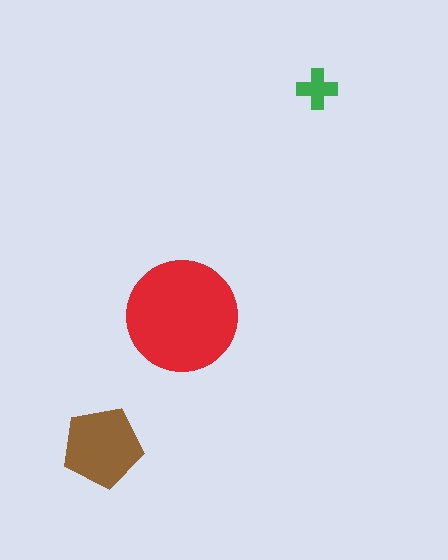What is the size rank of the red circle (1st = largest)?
1st.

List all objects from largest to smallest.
The red circle, the brown pentagon, the green cross.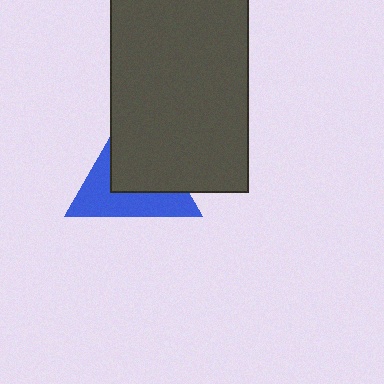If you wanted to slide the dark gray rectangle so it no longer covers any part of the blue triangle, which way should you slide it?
Slide it toward the upper-right — that is the most direct way to separate the two shapes.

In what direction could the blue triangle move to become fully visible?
The blue triangle could move toward the lower-left. That would shift it out from behind the dark gray rectangle entirely.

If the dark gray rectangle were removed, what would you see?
You would see the complete blue triangle.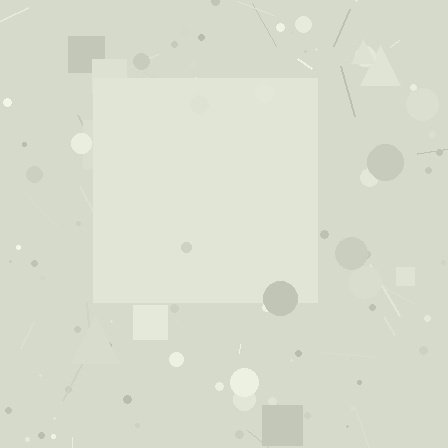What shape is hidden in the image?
A square is hidden in the image.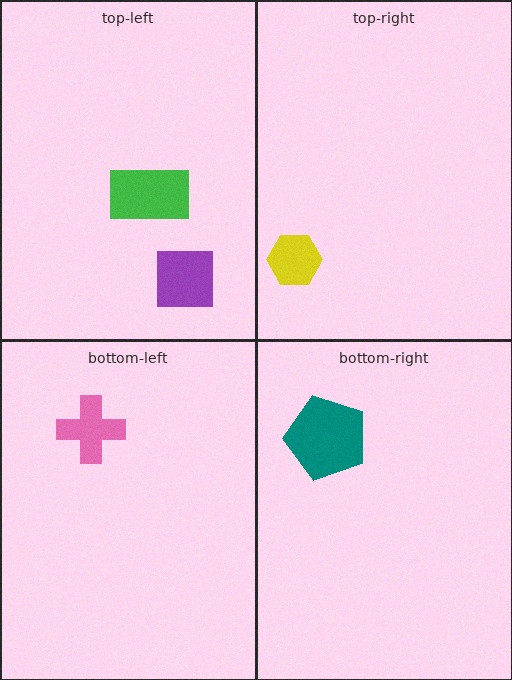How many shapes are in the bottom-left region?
1.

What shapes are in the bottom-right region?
The teal pentagon.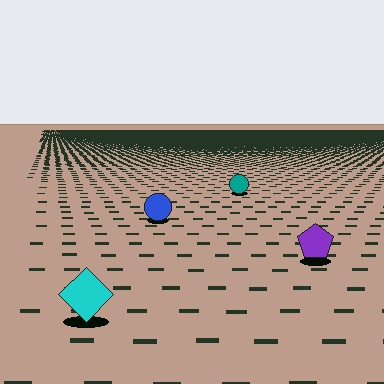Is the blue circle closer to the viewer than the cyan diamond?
No. The cyan diamond is closer — you can tell from the texture gradient: the ground texture is coarser near it.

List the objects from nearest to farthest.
From nearest to farthest: the cyan diamond, the purple pentagon, the blue circle, the teal circle.